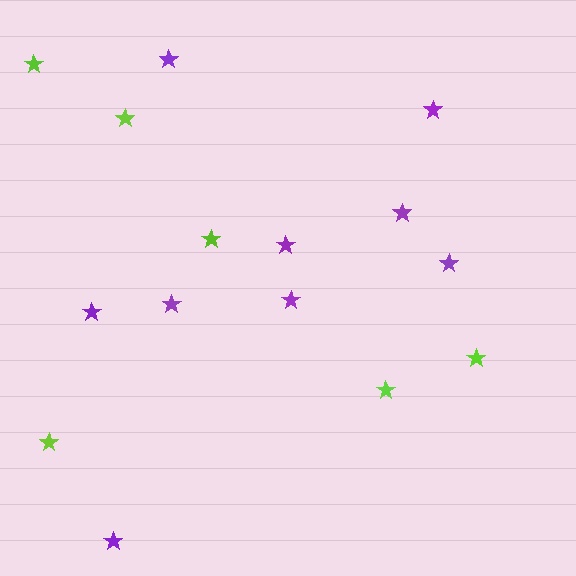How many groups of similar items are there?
There are 2 groups: one group of lime stars (6) and one group of purple stars (9).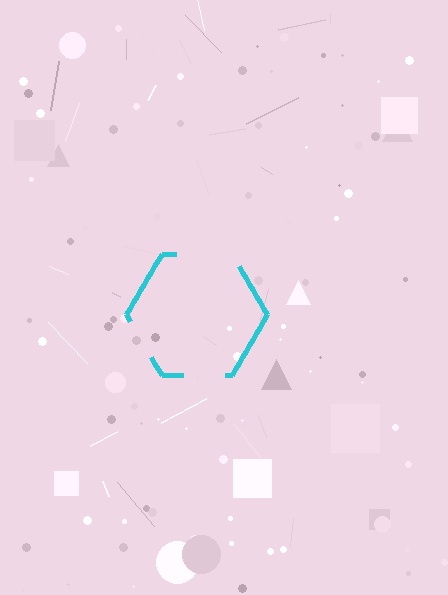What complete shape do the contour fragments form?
The contour fragments form a hexagon.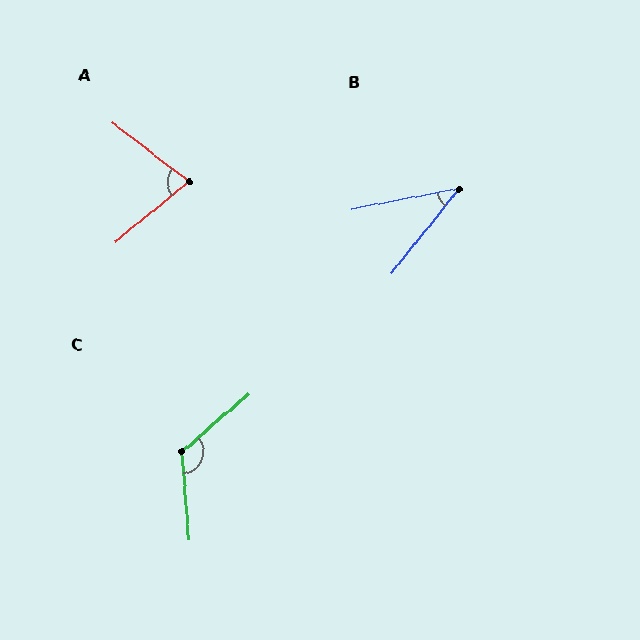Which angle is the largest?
C, at approximately 126 degrees.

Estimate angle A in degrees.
Approximately 77 degrees.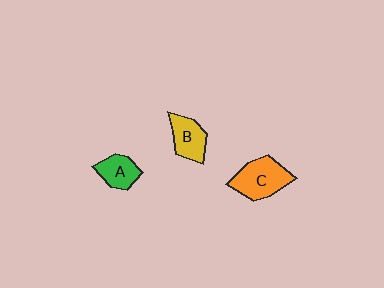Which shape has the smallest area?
Shape A (green).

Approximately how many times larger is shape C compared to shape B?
Approximately 1.4 times.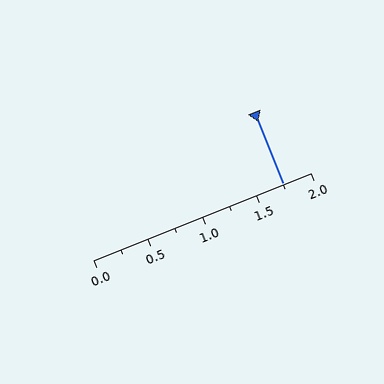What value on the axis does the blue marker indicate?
The marker indicates approximately 1.75.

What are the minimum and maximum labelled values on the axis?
The axis runs from 0.0 to 2.0.